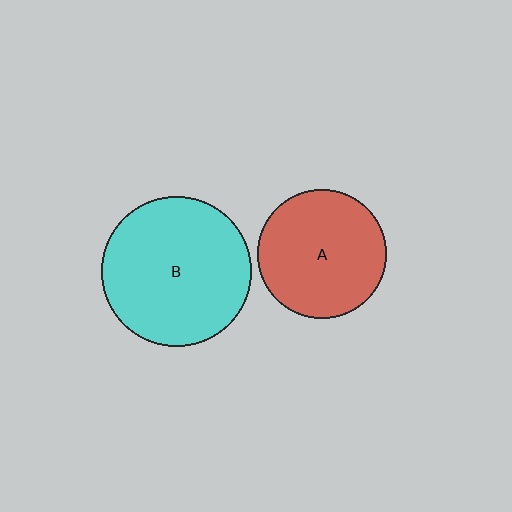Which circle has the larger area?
Circle B (cyan).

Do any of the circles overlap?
No, none of the circles overlap.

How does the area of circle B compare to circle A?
Approximately 1.4 times.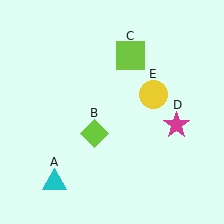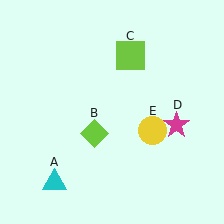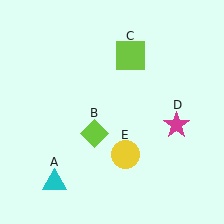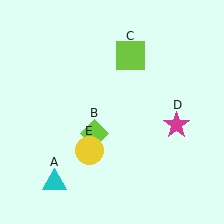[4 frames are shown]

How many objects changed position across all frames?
1 object changed position: yellow circle (object E).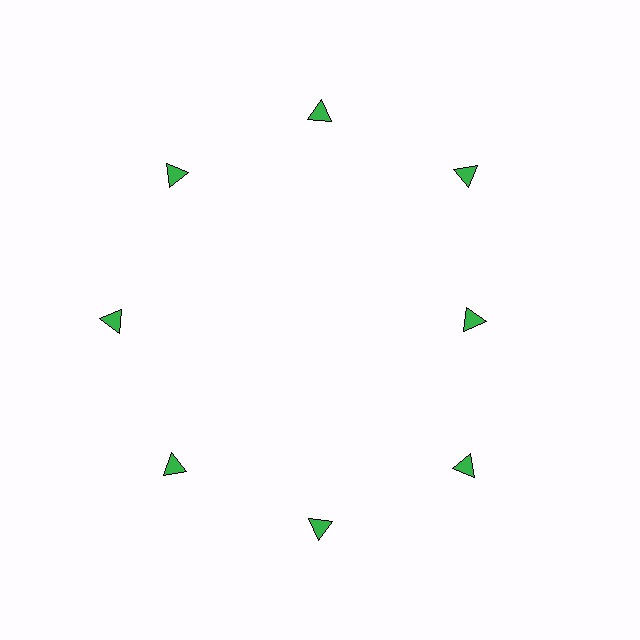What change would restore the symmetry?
The symmetry would be restored by moving it outward, back onto the ring so that all 8 triangles sit at equal angles and equal distance from the center.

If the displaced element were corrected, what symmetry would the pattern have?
It would have 8-fold rotational symmetry — the pattern would map onto itself every 45 degrees.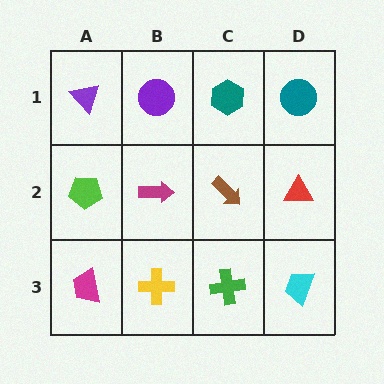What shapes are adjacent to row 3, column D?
A red triangle (row 2, column D), a green cross (row 3, column C).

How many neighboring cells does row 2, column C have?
4.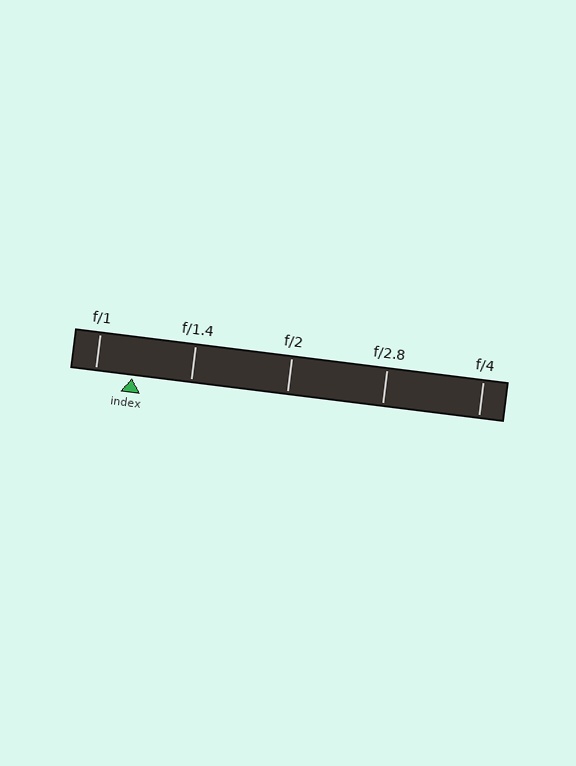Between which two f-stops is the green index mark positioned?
The index mark is between f/1 and f/1.4.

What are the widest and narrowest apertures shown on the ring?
The widest aperture shown is f/1 and the narrowest is f/4.